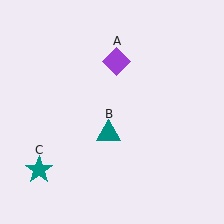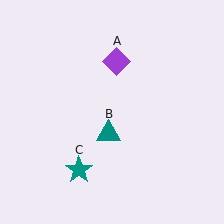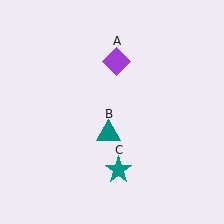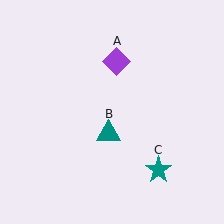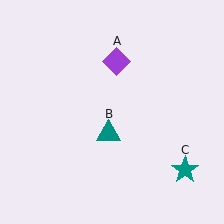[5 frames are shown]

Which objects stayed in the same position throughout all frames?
Purple diamond (object A) and teal triangle (object B) remained stationary.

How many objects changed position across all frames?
1 object changed position: teal star (object C).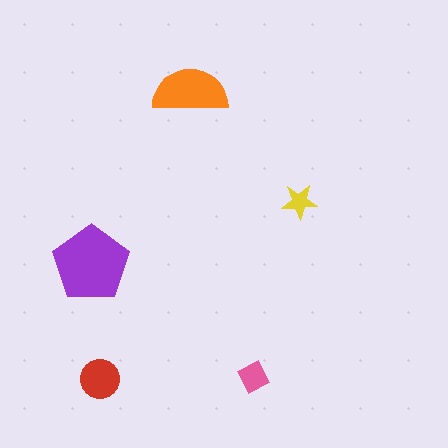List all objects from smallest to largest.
The yellow star, the pink diamond, the red circle, the orange semicircle, the purple pentagon.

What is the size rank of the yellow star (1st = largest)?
5th.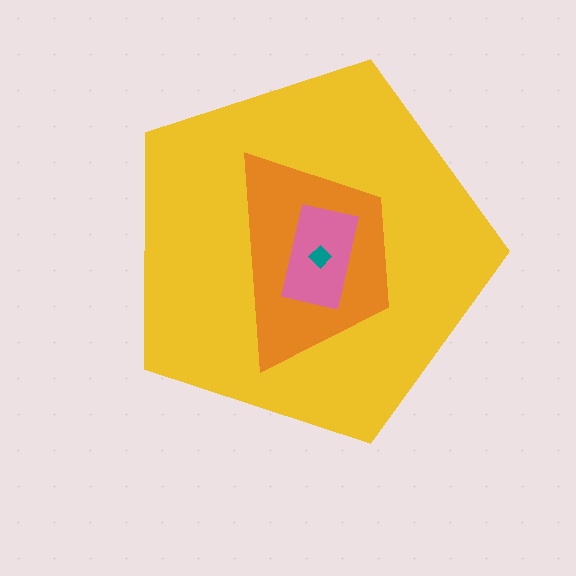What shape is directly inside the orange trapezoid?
The pink rectangle.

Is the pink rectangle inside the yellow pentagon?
Yes.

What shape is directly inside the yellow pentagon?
The orange trapezoid.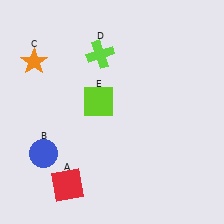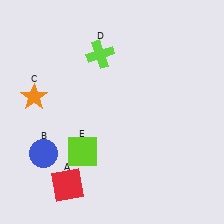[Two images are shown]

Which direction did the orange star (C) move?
The orange star (C) moved down.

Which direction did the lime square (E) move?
The lime square (E) moved down.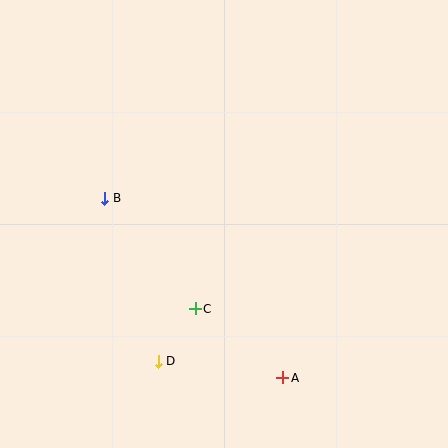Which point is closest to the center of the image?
Point C at (195, 309) is closest to the center.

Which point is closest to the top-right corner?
Point B is closest to the top-right corner.